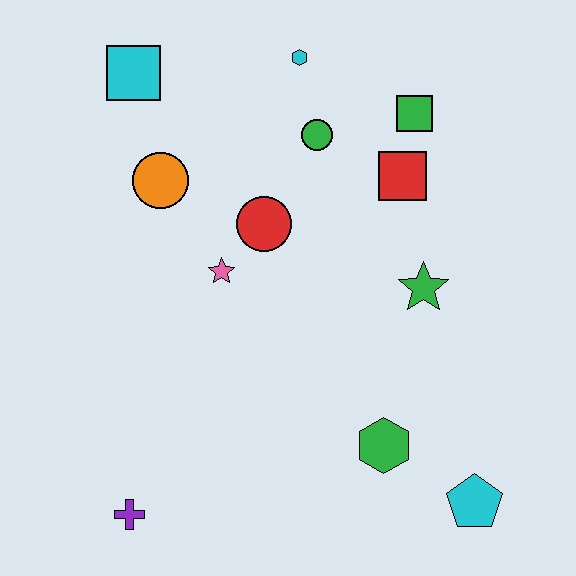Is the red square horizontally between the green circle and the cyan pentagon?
Yes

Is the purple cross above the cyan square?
No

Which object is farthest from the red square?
The purple cross is farthest from the red square.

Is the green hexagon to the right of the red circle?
Yes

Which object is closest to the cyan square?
The orange circle is closest to the cyan square.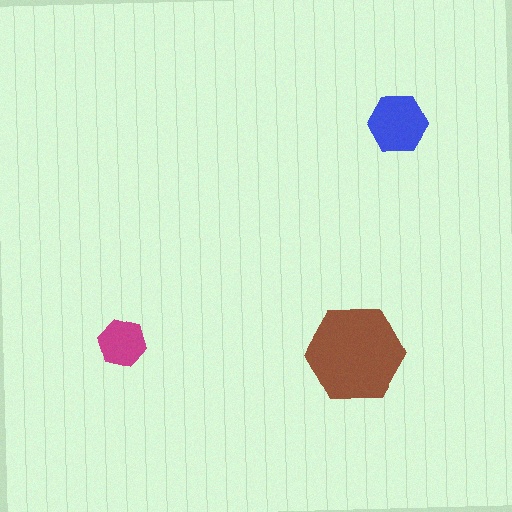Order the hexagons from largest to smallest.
the brown one, the blue one, the magenta one.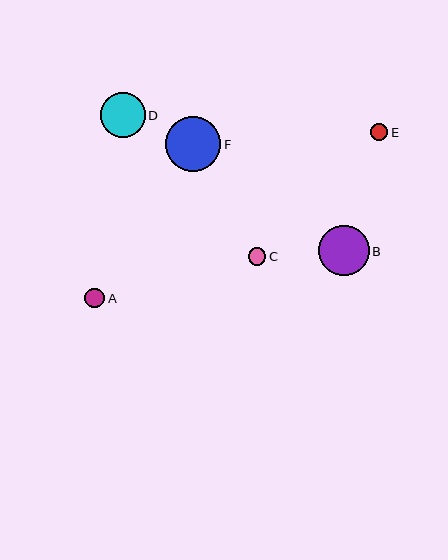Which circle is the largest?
Circle F is the largest with a size of approximately 55 pixels.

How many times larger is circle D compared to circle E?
Circle D is approximately 2.6 times the size of circle E.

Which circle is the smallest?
Circle C is the smallest with a size of approximately 17 pixels.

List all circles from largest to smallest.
From largest to smallest: F, B, D, A, E, C.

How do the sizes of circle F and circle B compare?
Circle F and circle B are approximately the same size.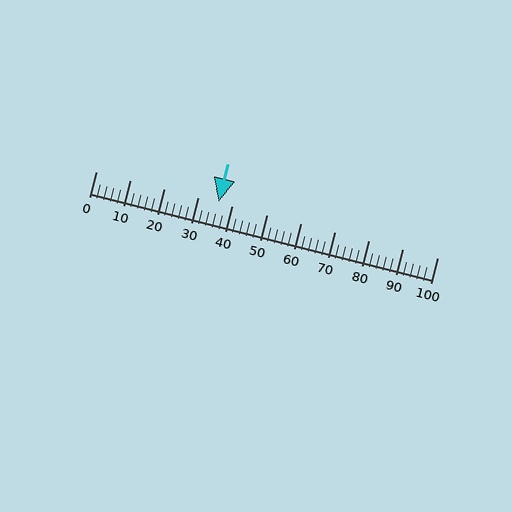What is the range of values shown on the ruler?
The ruler shows values from 0 to 100.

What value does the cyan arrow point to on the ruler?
The cyan arrow points to approximately 36.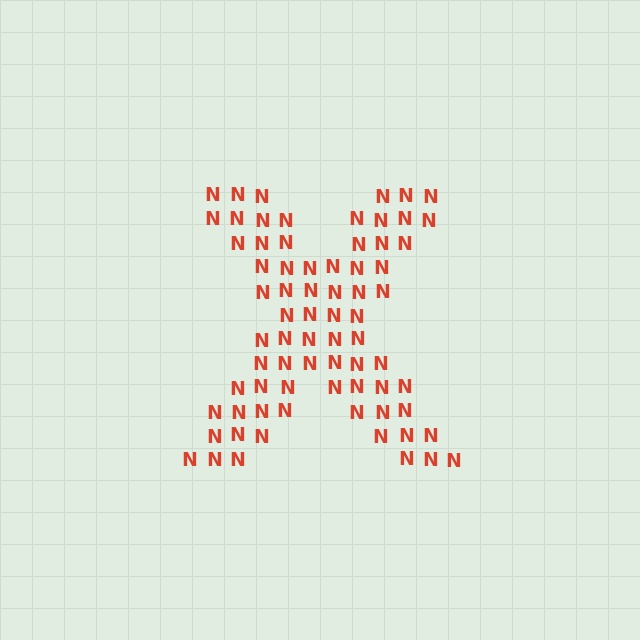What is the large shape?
The large shape is the letter X.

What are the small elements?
The small elements are letter N's.